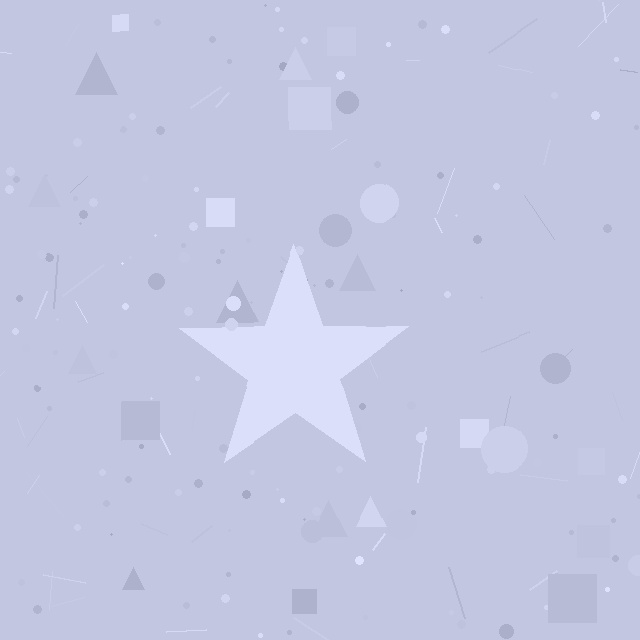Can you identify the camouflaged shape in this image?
The camouflaged shape is a star.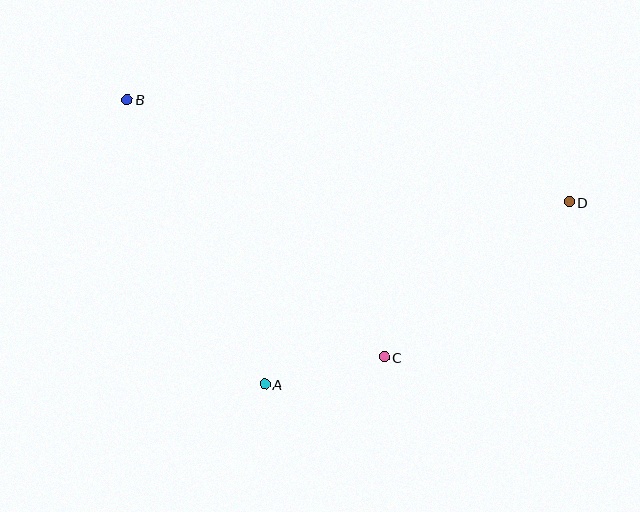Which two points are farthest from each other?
Points B and D are farthest from each other.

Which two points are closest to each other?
Points A and C are closest to each other.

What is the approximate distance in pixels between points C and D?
The distance between C and D is approximately 241 pixels.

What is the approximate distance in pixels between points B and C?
The distance between B and C is approximately 364 pixels.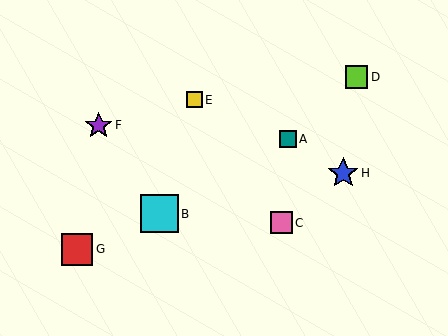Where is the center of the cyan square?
The center of the cyan square is at (159, 214).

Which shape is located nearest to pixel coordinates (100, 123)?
The purple star (labeled F) at (99, 125) is nearest to that location.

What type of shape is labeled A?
Shape A is a teal square.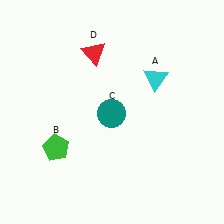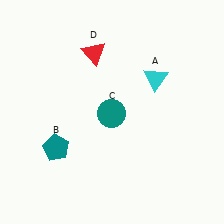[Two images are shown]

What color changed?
The pentagon (B) changed from green in Image 1 to teal in Image 2.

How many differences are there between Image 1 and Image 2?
There is 1 difference between the two images.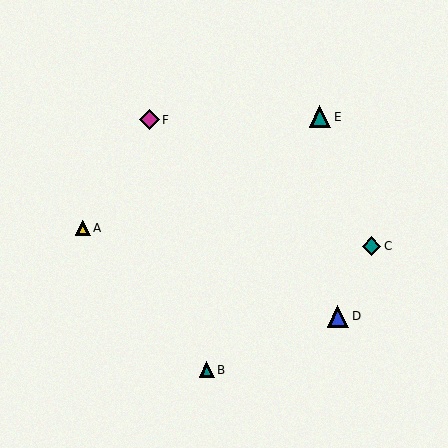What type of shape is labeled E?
Shape E is a teal triangle.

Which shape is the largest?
The blue triangle (labeled D) is the largest.